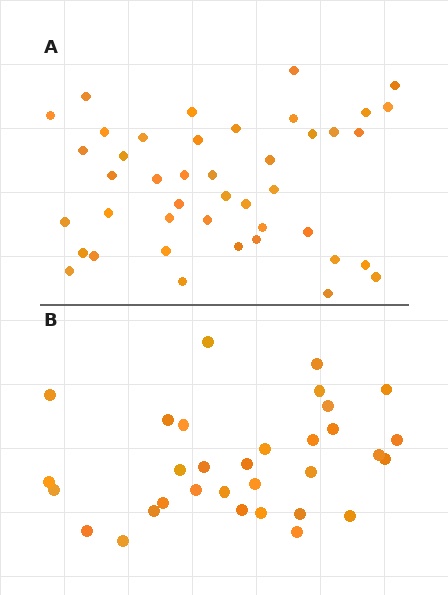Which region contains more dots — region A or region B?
Region A (the top region) has more dots.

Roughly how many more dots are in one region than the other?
Region A has roughly 12 or so more dots than region B.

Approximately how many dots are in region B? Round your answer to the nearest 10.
About 30 dots. (The exact count is 32, which rounds to 30.)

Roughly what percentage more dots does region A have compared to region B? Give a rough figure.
About 35% more.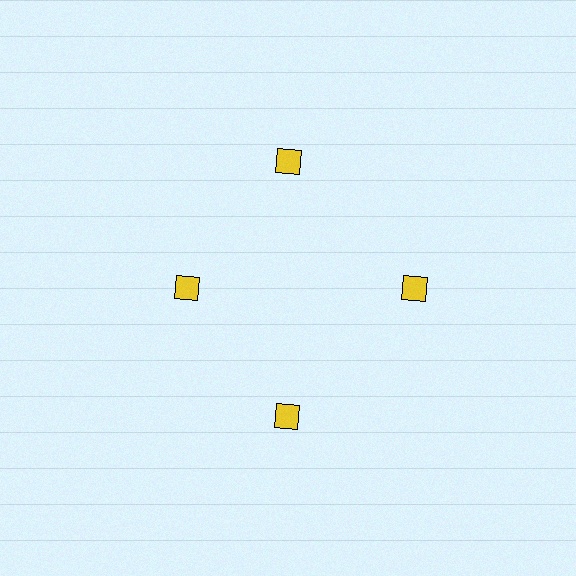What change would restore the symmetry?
The symmetry would be restored by moving it outward, back onto the ring so that all 4 squares sit at equal angles and equal distance from the center.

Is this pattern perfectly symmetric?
No. The 4 yellow squares are arranged in a ring, but one element near the 9 o'clock position is pulled inward toward the center, breaking the 4-fold rotational symmetry.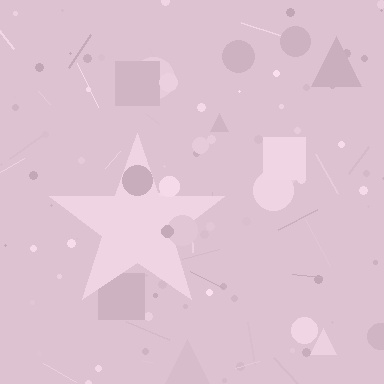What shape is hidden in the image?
A star is hidden in the image.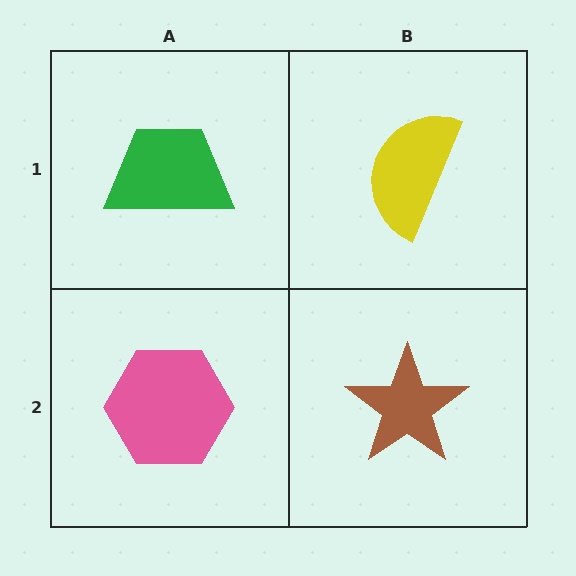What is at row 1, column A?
A green trapezoid.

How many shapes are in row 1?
2 shapes.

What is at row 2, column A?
A pink hexagon.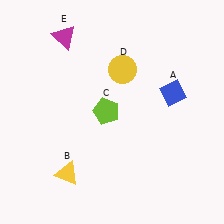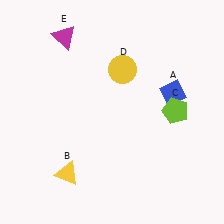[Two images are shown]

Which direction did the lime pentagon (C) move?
The lime pentagon (C) moved right.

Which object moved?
The lime pentagon (C) moved right.